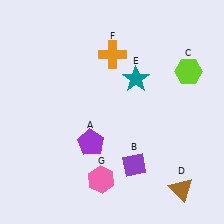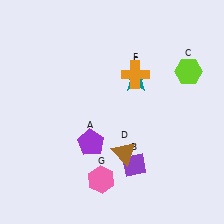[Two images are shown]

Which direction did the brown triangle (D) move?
The brown triangle (D) moved left.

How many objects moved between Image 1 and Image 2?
2 objects moved between the two images.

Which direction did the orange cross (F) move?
The orange cross (F) moved right.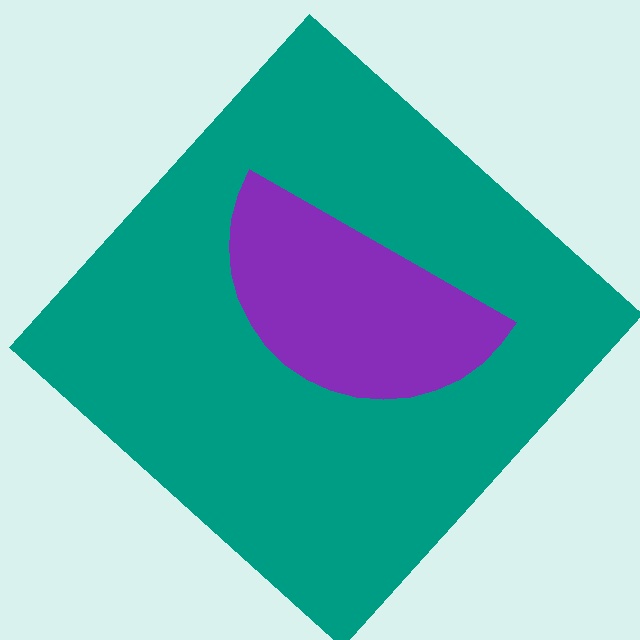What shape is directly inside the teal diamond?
The purple semicircle.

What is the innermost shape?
The purple semicircle.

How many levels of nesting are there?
2.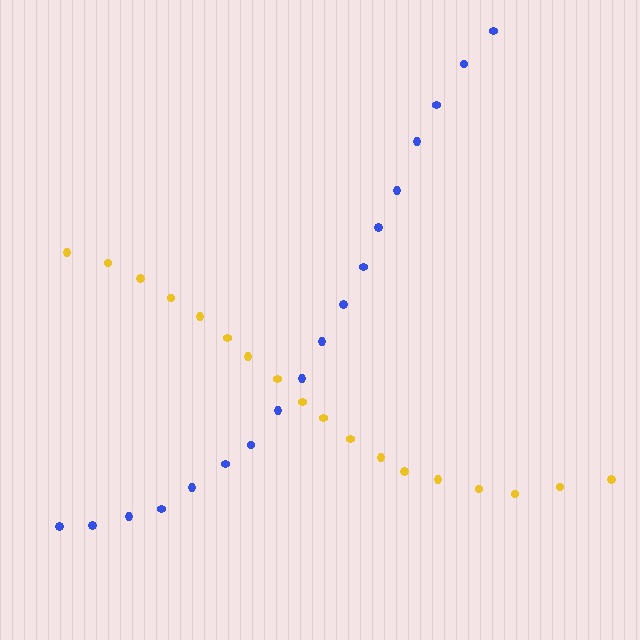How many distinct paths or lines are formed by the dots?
There are 2 distinct paths.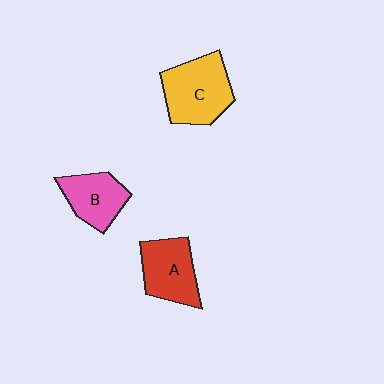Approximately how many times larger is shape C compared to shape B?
Approximately 1.4 times.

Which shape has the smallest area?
Shape B (pink).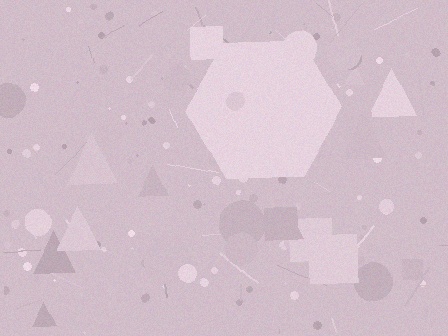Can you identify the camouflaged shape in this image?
The camouflaged shape is a hexagon.